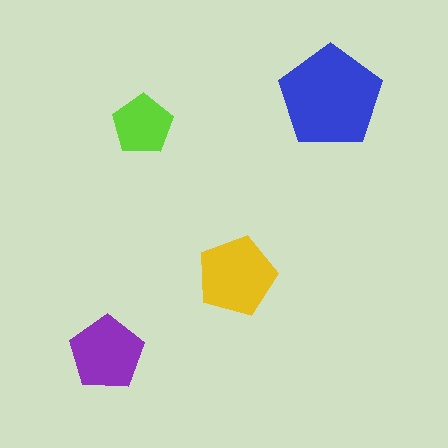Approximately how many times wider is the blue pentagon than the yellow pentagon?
About 1.5 times wider.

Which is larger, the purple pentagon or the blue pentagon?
The blue one.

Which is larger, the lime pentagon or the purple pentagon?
The purple one.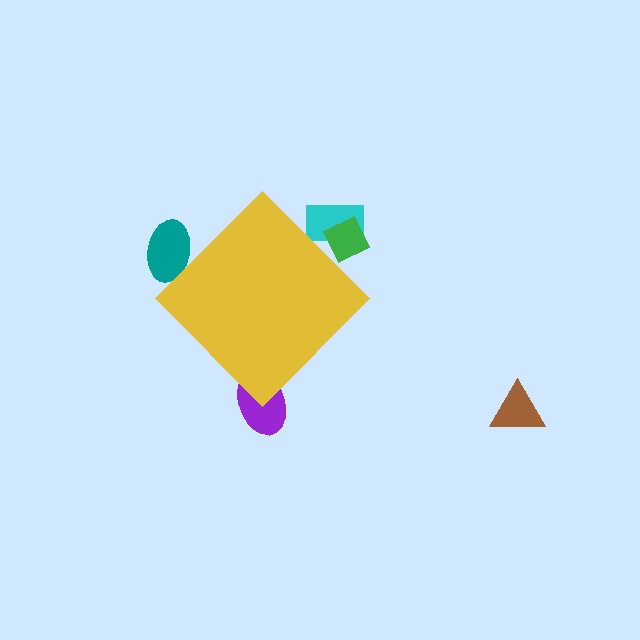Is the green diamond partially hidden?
Yes, the green diamond is partially hidden behind the yellow diamond.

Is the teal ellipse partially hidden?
Yes, the teal ellipse is partially hidden behind the yellow diamond.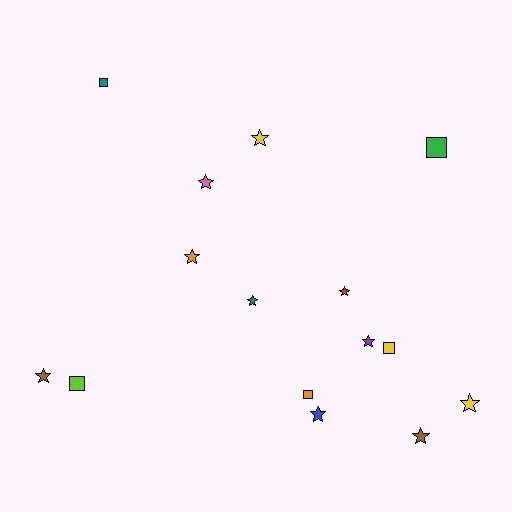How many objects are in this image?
There are 15 objects.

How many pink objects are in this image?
There is 1 pink object.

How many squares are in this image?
There are 5 squares.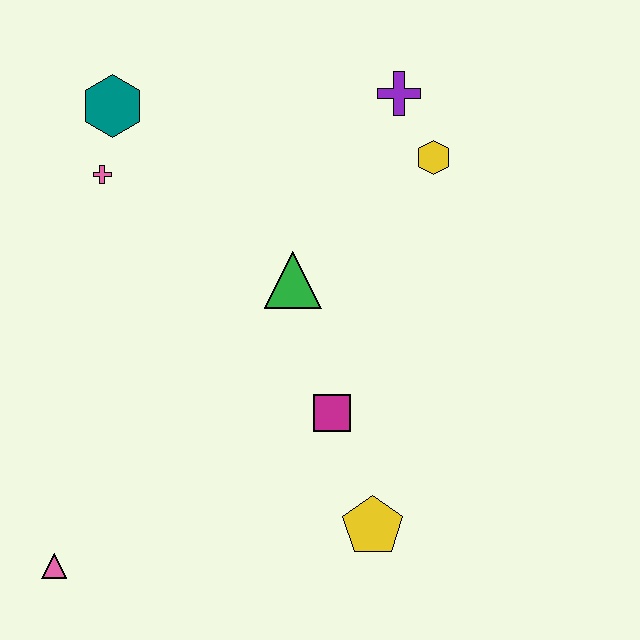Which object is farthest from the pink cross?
The yellow pentagon is farthest from the pink cross.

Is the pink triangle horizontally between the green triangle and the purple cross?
No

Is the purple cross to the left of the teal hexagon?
No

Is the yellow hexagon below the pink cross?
No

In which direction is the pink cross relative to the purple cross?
The pink cross is to the left of the purple cross.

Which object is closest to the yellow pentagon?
The magenta square is closest to the yellow pentagon.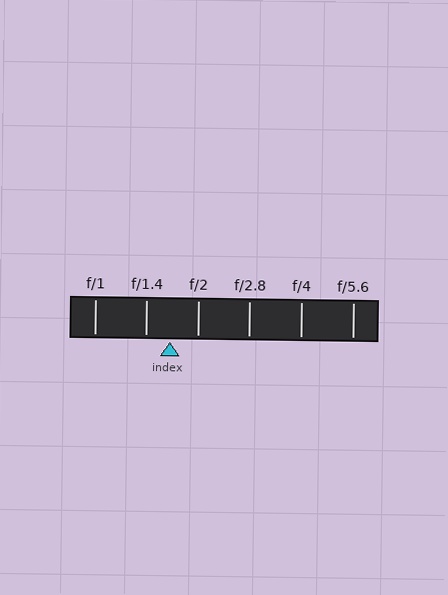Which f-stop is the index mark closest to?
The index mark is closest to f/1.4.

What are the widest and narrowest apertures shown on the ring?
The widest aperture shown is f/1 and the narrowest is f/5.6.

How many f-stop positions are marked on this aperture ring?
There are 6 f-stop positions marked.